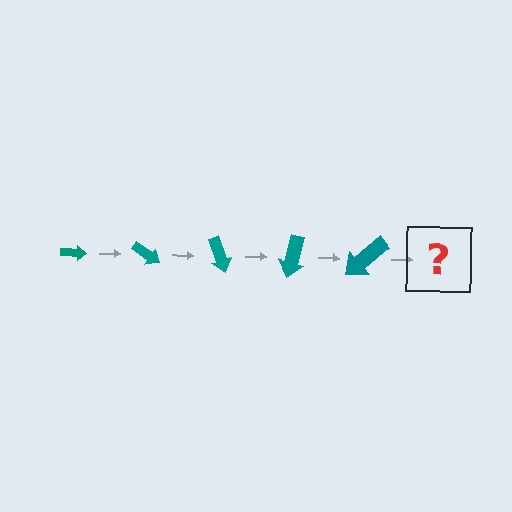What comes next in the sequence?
The next element should be an arrow, larger than the previous one and rotated 175 degrees from the start.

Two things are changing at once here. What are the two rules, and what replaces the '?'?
The two rules are that the arrow grows larger each step and it rotates 35 degrees each step. The '?' should be an arrow, larger than the previous one and rotated 175 degrees from the start.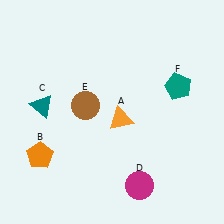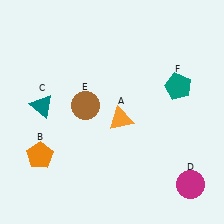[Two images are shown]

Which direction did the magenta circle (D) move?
The magenta circle (D) moved right.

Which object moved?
The magenta circle (D) moved right.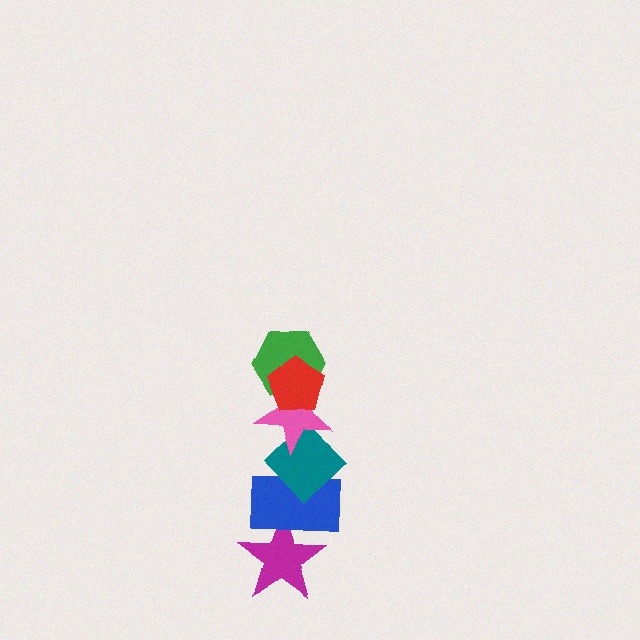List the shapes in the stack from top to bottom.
From top to bottom: the red pentagon, the green hexagon, the pink star, the teal diamond, the blue rectangle, the magenta star.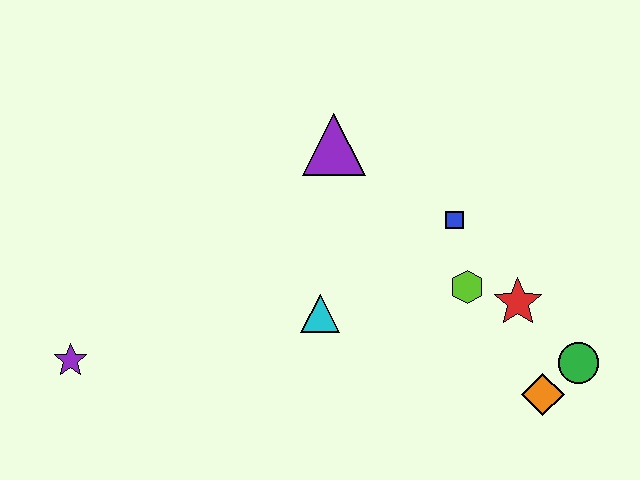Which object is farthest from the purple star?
The green circle is farthest from the purple star.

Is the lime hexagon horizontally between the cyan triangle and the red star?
Yes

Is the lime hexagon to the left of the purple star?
No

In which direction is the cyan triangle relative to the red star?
The cyan triangle is to the left of the red star.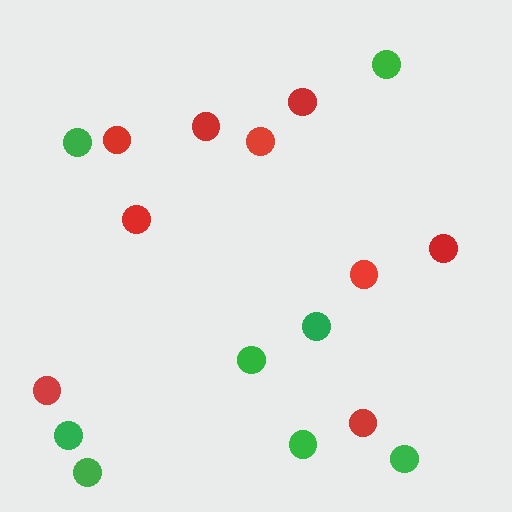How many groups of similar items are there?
There are 2 groups: one group of green circles (8) and one group of red circles (9).